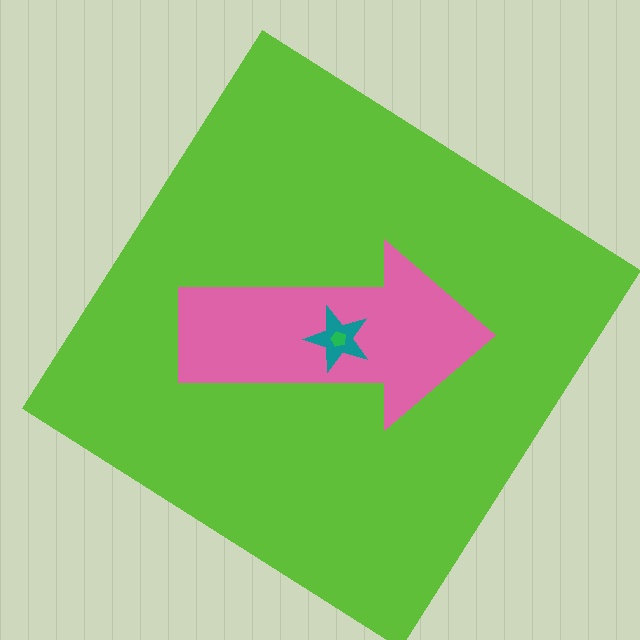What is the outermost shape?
The lime diamond.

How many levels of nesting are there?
4.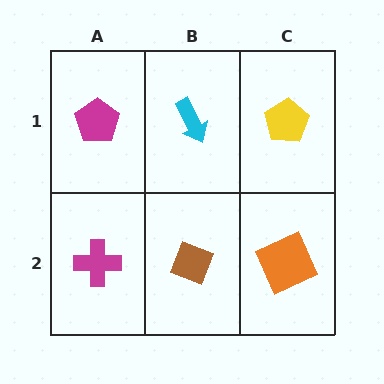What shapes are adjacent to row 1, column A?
A magenta cross (row 2, column A), a cyan arrow (row 1, column B).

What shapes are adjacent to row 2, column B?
A cyan arrow (row 1, column B), a magenta cross (row 2, column A), an orange square (row 2, column C).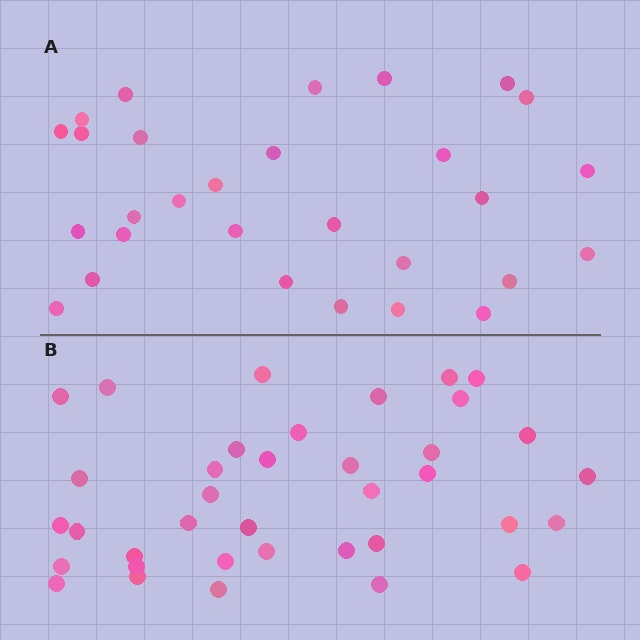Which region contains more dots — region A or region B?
Region B (the bottom region) has more dots.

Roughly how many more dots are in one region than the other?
Region B has roughly 8 or so more dots than region A.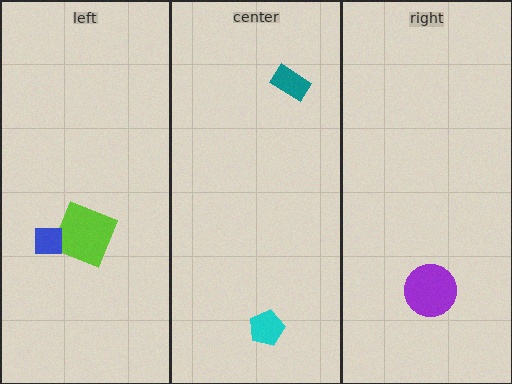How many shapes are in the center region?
2.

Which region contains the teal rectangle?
The center region.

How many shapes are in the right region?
1.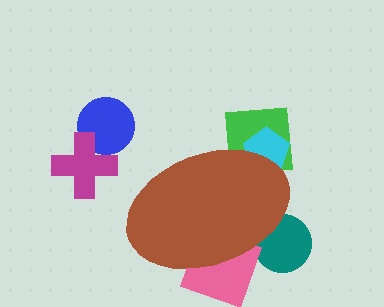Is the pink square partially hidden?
Yes, the pink square is partially hidden behind the brown ellipse.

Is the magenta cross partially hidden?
No, the magenta cross is fully visible.